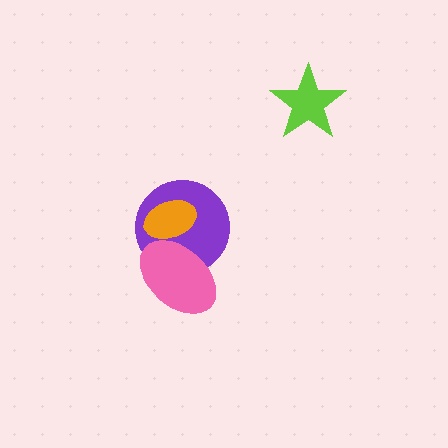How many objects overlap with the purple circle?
2 objects overlap with the purple circle.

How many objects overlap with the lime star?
0 objects overlap with the lime star.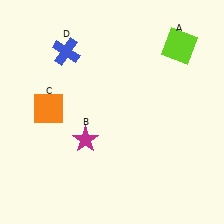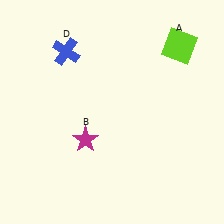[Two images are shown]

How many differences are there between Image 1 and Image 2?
There is 1 difference between the two images.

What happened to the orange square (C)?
The orange square (C) was removed in Image 2. It was in the top-left area of Image 1.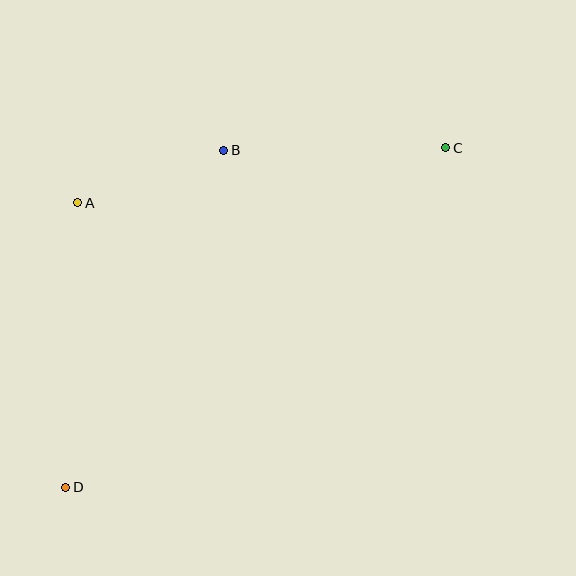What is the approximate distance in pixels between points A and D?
The distance between A and D is approximately 285 pixels.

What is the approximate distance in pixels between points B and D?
The distance between B and D is approximately 372 pixels.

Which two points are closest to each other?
Points A and B are closest to each other.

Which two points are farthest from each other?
Points C and D are farthest from each other.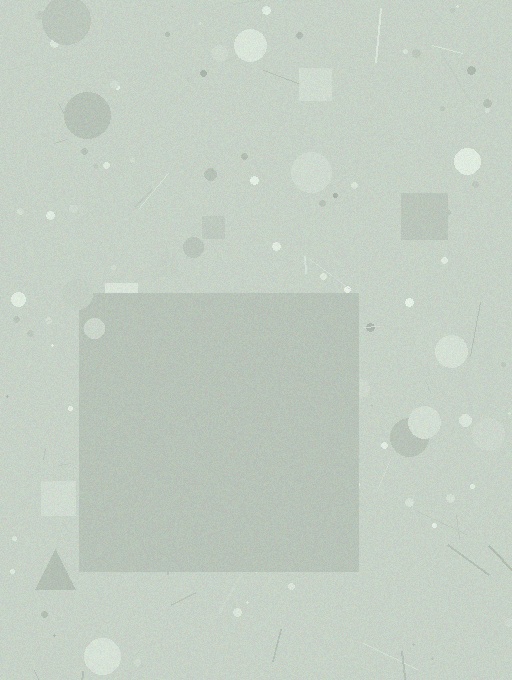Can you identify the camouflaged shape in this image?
The camouflaged shape is a square.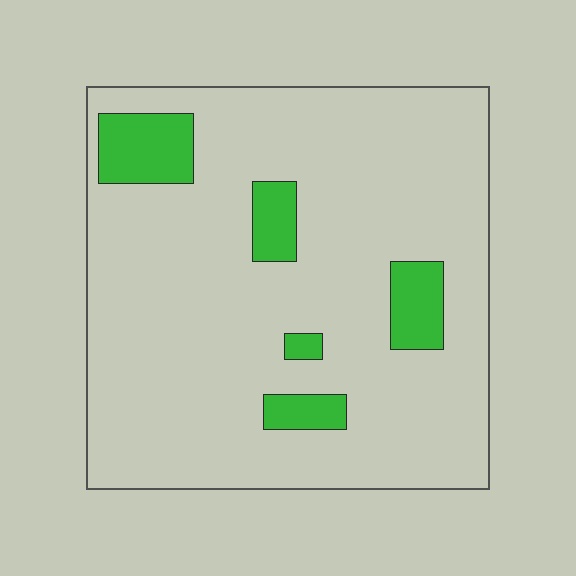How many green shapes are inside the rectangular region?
5.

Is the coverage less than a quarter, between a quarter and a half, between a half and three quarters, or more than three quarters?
Less than a quarter.